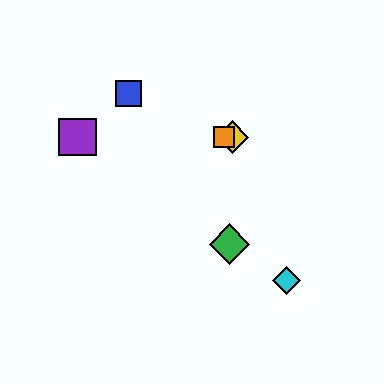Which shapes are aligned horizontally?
The red diamond, the yellow diamond, the purple square, the orange square are aligned horizontally.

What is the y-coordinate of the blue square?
The blue square is at y≈93.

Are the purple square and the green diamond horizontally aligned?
No, the purple square is at y≈137 and the green diamond is at y≈244.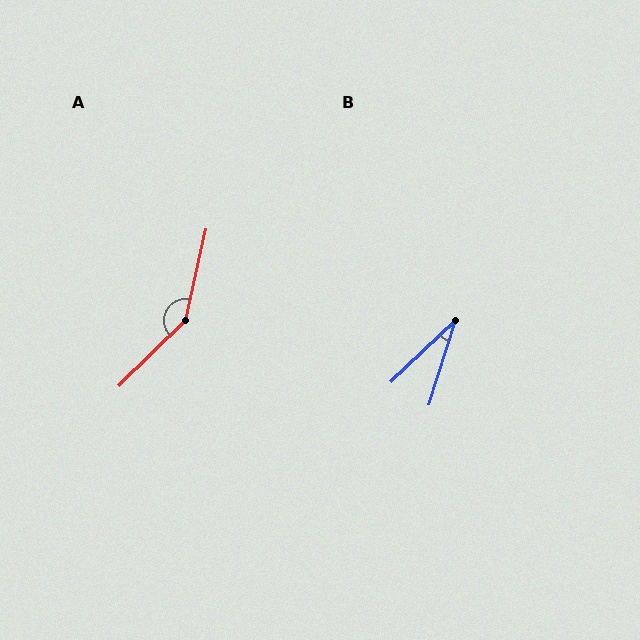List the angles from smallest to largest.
B (29°), A (147°).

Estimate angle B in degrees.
Approximately 29 degrees.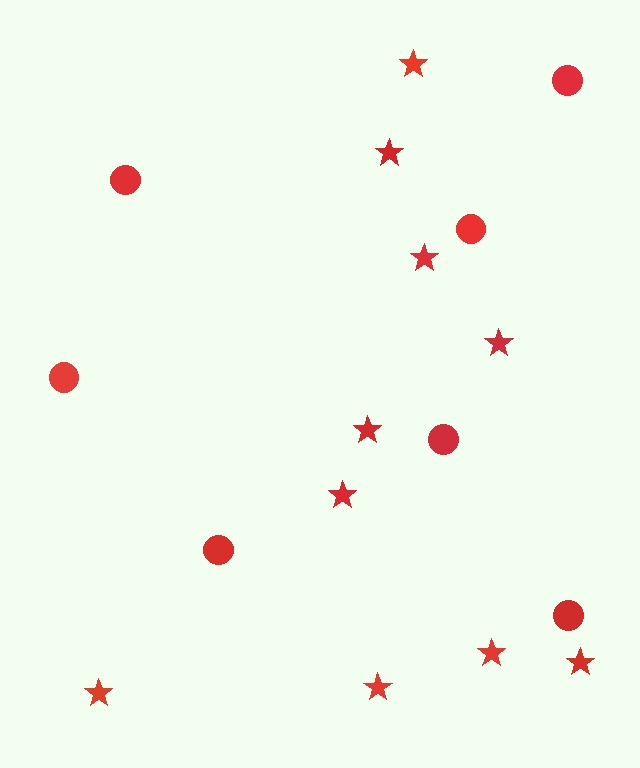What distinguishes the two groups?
There are 2 groups: one group of stars (10) and one group of circles (7).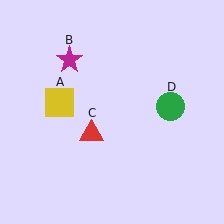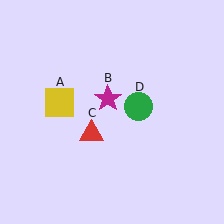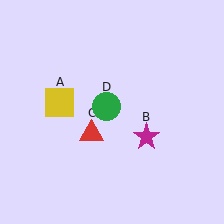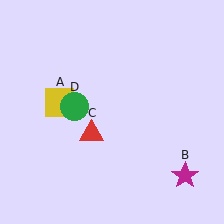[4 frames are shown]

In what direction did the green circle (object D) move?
The green circle (object D) moved left.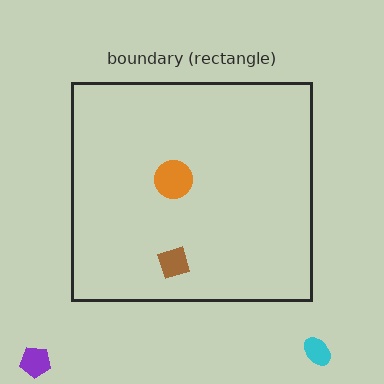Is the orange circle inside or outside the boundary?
Inside.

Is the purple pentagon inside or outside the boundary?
Outside.